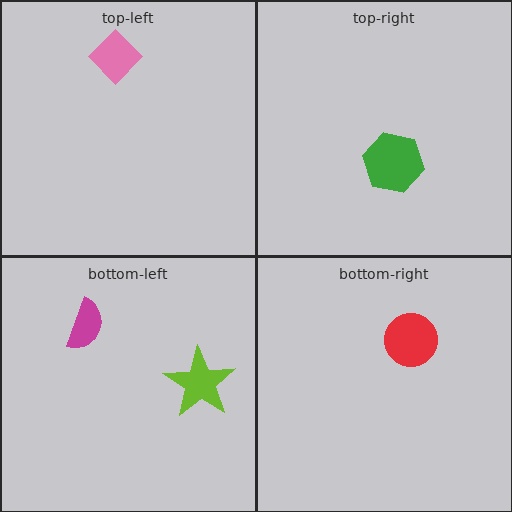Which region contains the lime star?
The bottom-left region.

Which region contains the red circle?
The bottom-right region.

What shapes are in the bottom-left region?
The magenta semicircle, the lime star.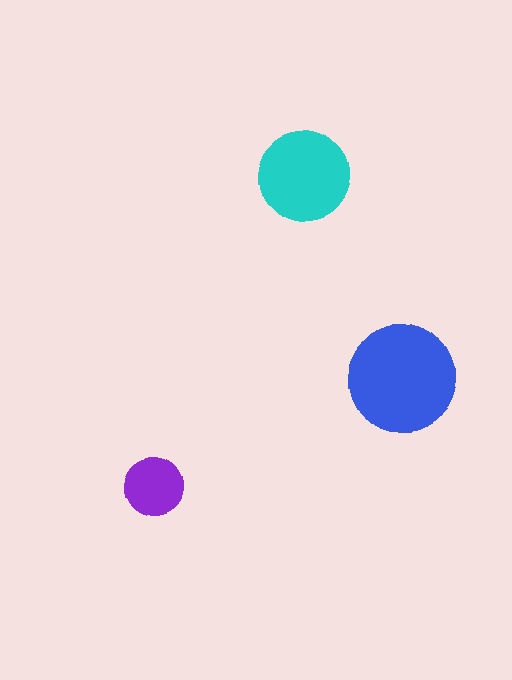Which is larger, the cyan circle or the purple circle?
The cyan one.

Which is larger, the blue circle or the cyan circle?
The blue one.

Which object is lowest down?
The purple circle is bottommost.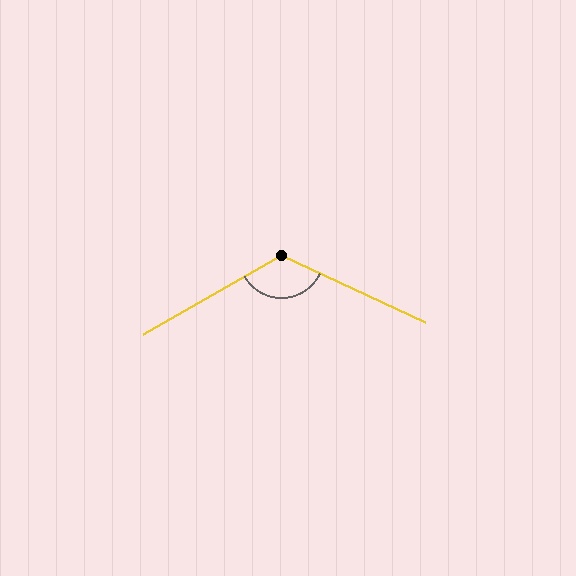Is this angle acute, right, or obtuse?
It is obtuse.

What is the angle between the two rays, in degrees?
Approximately 125 degrees.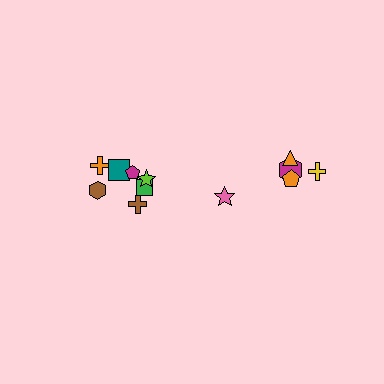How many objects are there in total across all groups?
There are 12 objects.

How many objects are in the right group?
There are 5 objects.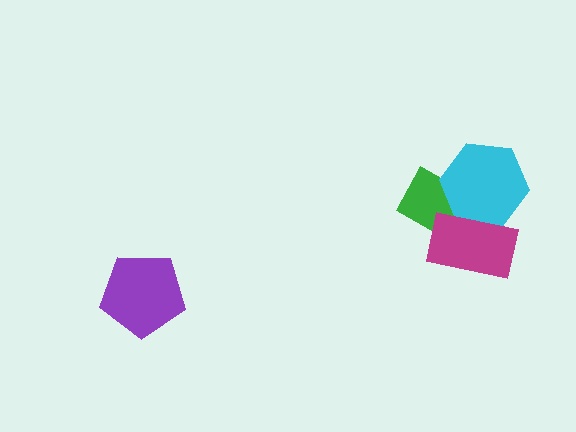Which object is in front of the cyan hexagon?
The magenta rectangle is in front of the cyan hexagon.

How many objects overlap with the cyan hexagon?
2 objects overlap with the cyan hexagon.